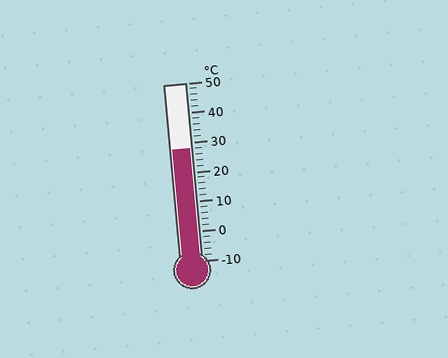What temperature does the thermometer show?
The thermometer shows approximately 28°C.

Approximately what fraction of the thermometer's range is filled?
The thermometer is filled to approximately 65% of its range.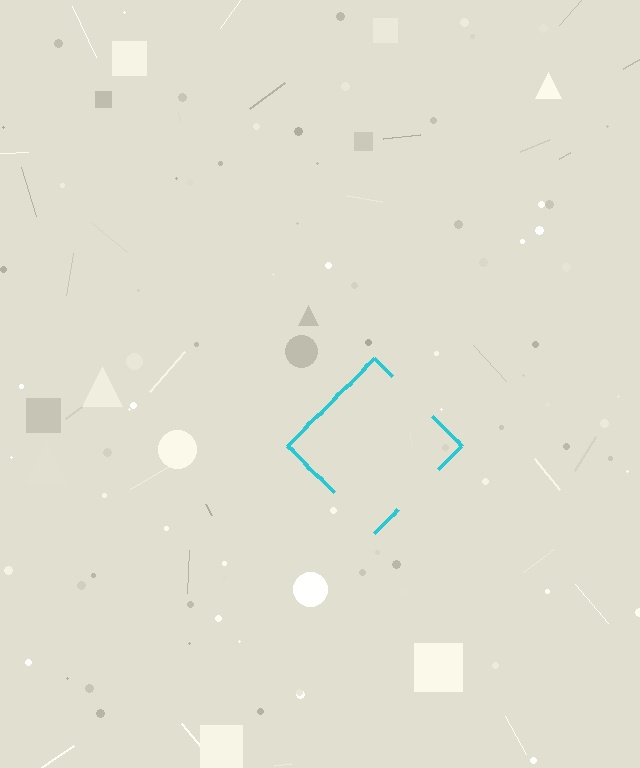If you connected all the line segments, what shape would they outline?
They would outline a diamond.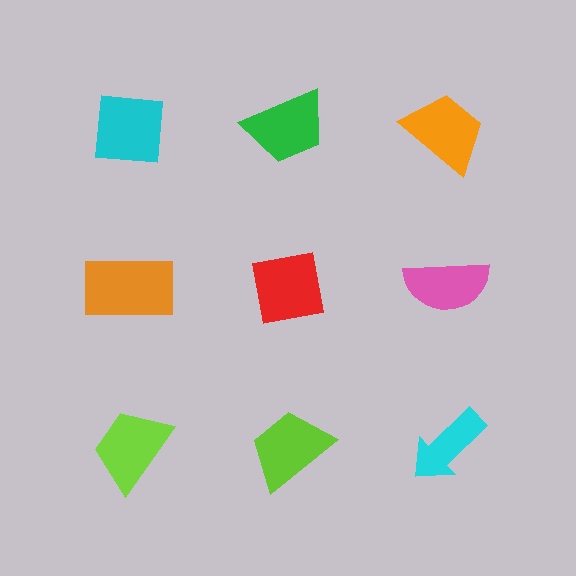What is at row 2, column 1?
An orange rectangle.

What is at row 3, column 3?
A cyan arrow.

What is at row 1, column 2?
A green trapezoid.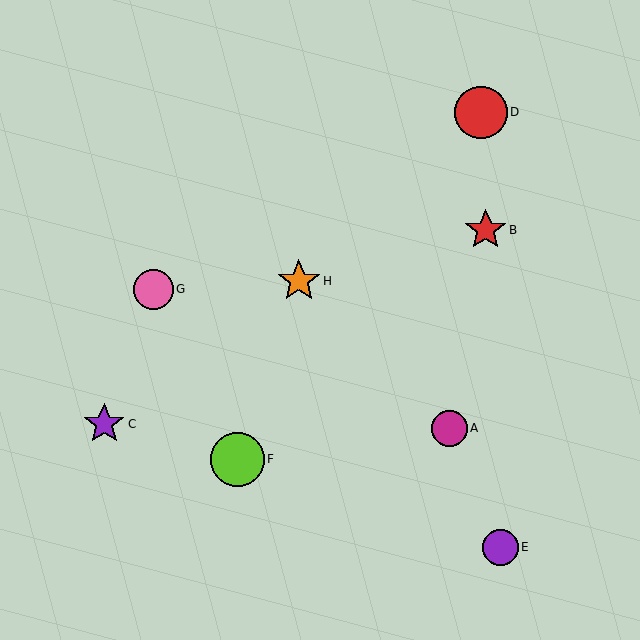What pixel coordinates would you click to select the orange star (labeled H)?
Click at (299, 281) to select the orange star H.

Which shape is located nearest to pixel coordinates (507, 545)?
The purple circle (labeled E) at (500, 547) is nearest to that location.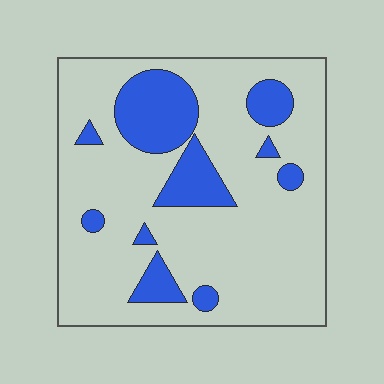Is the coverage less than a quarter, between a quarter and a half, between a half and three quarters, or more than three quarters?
Less than a quarter.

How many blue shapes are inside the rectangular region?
10.